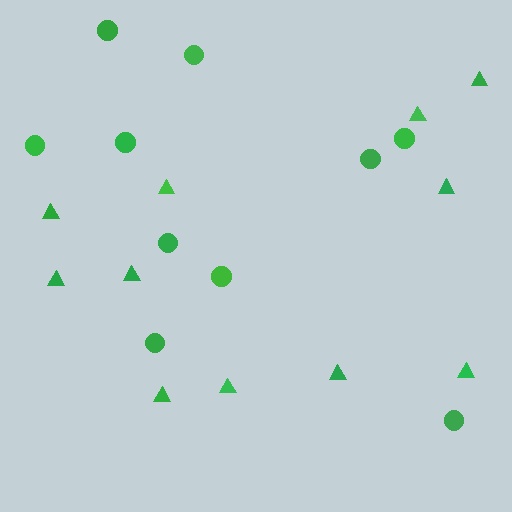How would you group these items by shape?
There are 2 groups: one group of circles (10) and one group of triangles (11).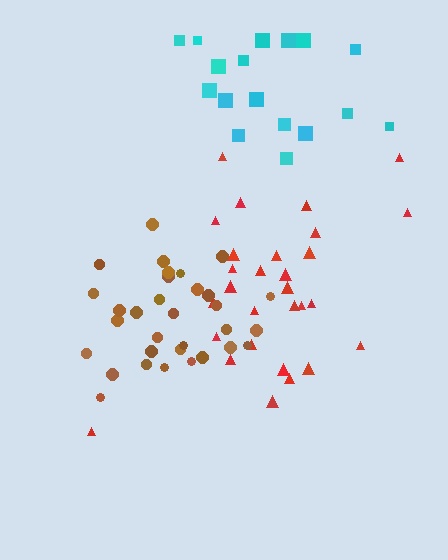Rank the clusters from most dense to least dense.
brown, red, cyan.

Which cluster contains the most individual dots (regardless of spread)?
Brown (33).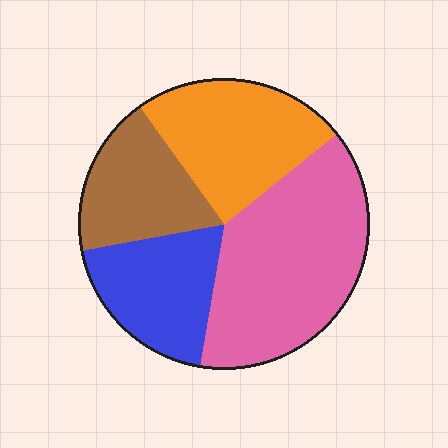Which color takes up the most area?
Pink, at roughly 40%.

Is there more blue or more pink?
Pink.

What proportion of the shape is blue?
Blue takes up about one fifth (1/5) of the shape.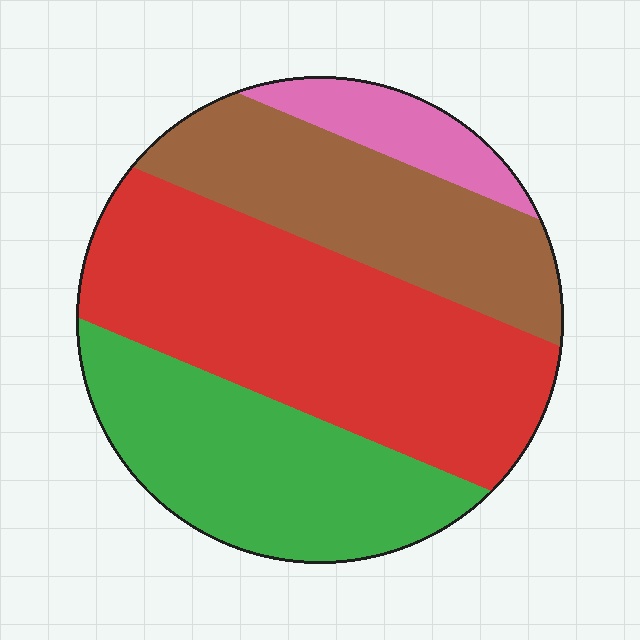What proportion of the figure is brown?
Brown takes up about one quarter (1/4) of the figure.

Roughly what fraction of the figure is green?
Green takes up about one quarter (1/4) of the figure.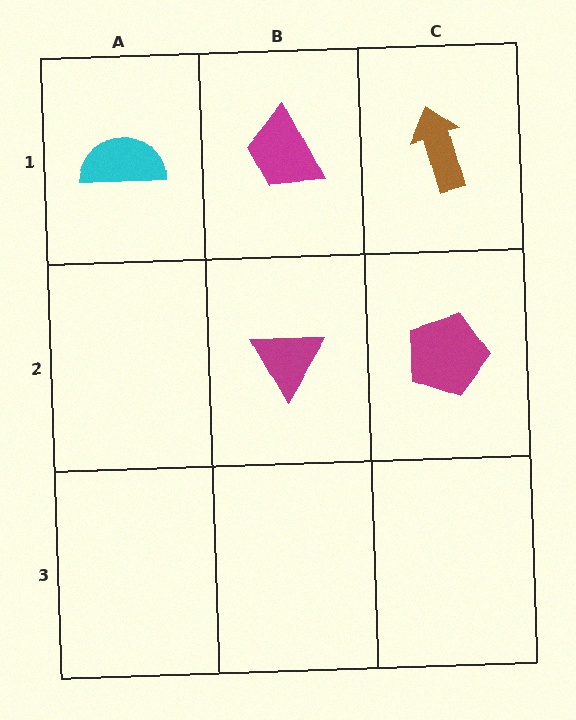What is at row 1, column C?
A brown arrow.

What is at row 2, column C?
A magenta pentagon.